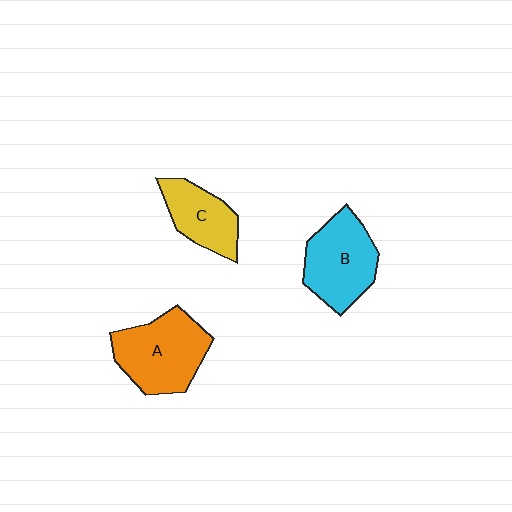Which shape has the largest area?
Shape A (orange).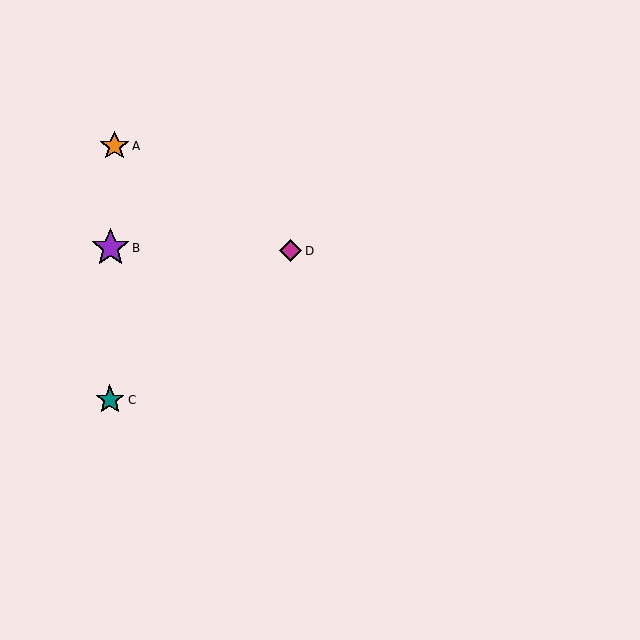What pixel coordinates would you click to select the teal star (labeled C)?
Click at (110, 400) to select the teal star C.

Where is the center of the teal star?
The center of the teal star is at (110, 400).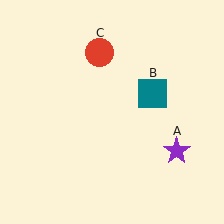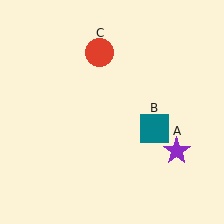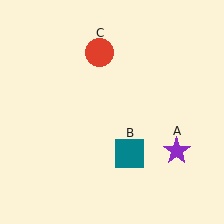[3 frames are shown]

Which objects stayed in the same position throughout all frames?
Purple star (object A) and red circle (object C) remained stationary.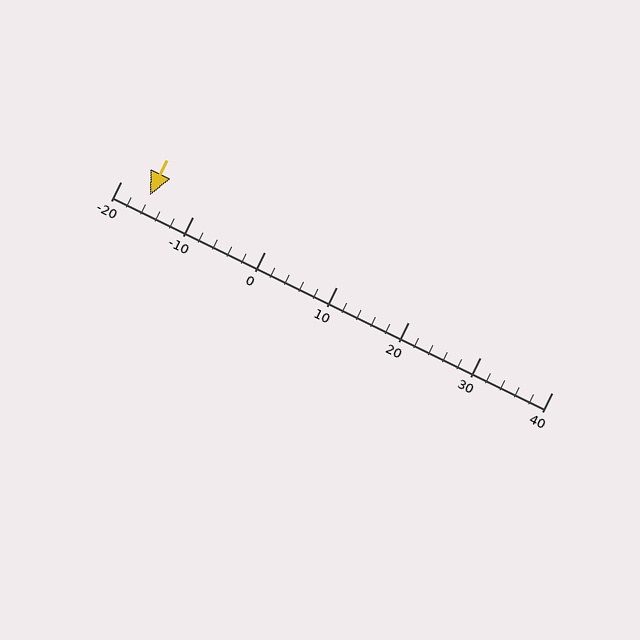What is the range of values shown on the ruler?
The ruler shows values from -20 to 40.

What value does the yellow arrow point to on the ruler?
The yellow arrow points to approximately -16.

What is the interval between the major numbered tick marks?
The major tick marks are spaced 10 units apart.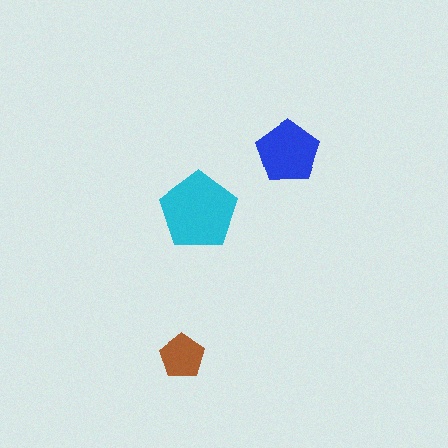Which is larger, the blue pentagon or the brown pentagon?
The blue one.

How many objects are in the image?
There are 3 objects in the image.